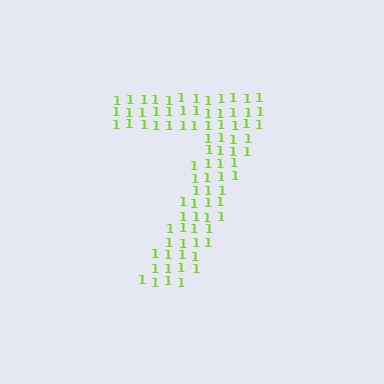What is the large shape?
The large shape is the digit 7.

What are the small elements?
The small elements are digit 1's.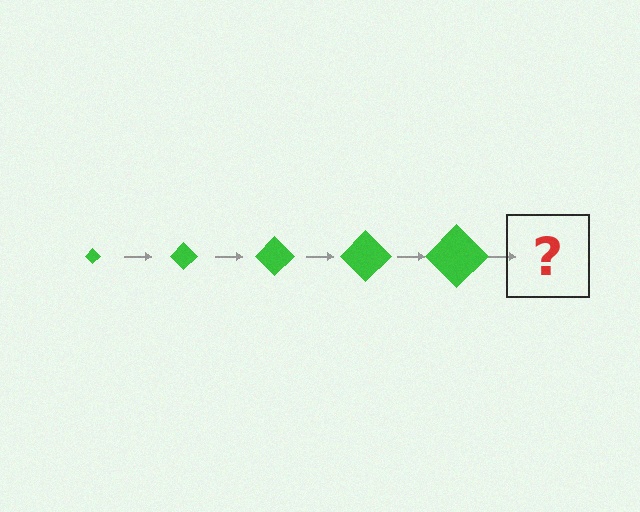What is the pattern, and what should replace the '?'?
The pattern is that the diamond gets progressively larger each step. The '?' should be a green diamond, larger than the previous one.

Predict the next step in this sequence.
The next step is a green diamond, larger than the previous one.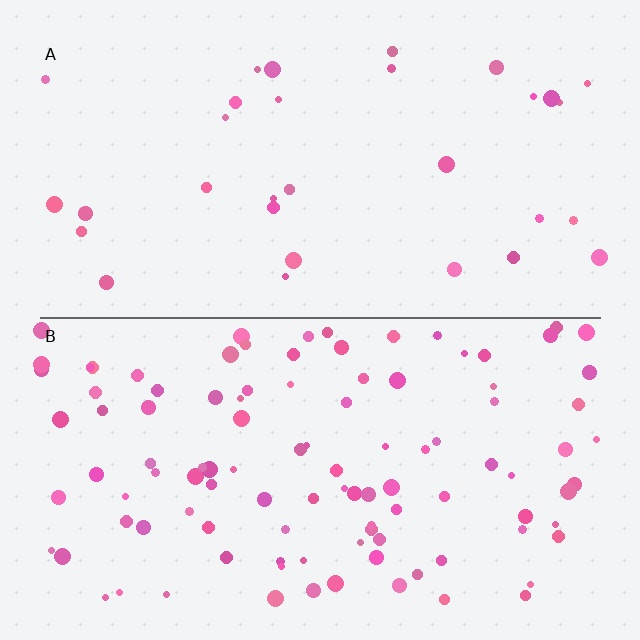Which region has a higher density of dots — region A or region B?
B (the bottom).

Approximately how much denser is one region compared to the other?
Approximately 3.3× — region B over region A.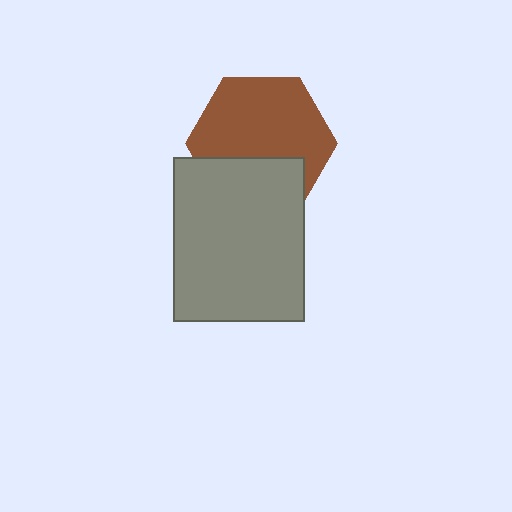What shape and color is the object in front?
The object in front is a gray rectangle.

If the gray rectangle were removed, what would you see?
You would see the complete brown hexagon.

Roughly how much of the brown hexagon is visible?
Most of it is visible (roughly 67%).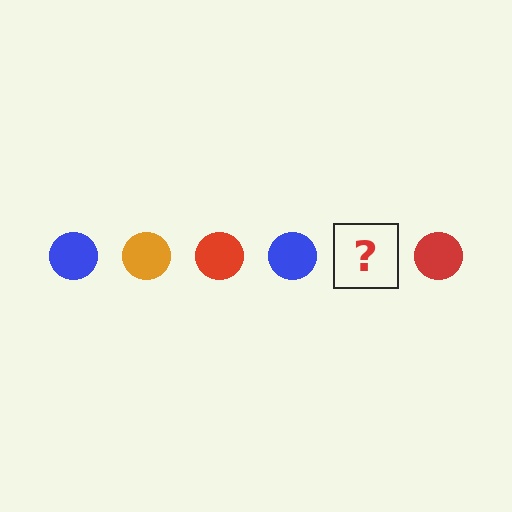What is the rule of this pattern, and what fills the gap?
The rule is that the pattern cycles through blue, orange, red circles. The gap should be filled with an orange circle.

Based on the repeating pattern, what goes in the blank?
The blank should be an orange circle.